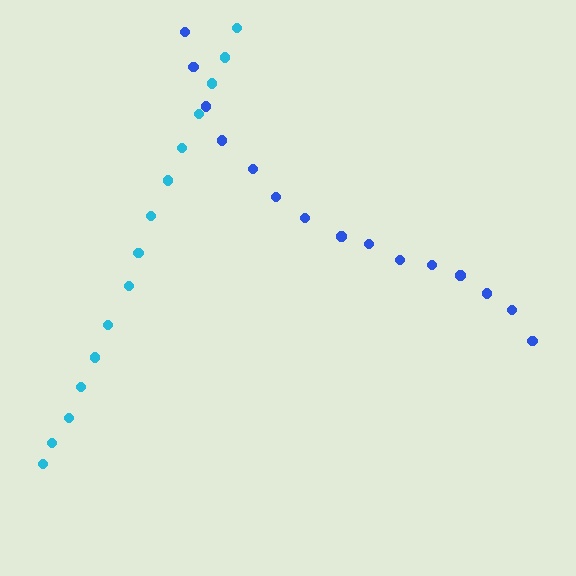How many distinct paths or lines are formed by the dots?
There are 2 distinct paths.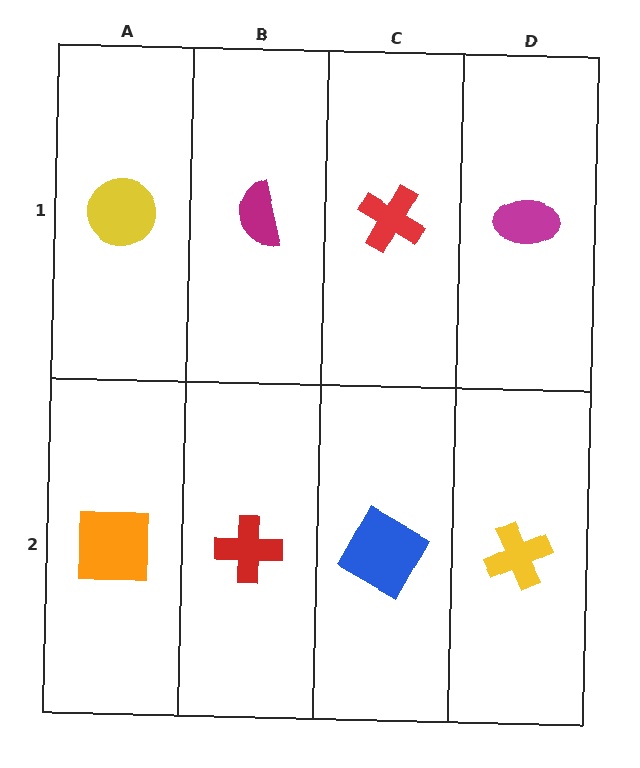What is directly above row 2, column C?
A red cross.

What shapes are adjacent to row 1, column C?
A blue square (row 2, column C), a magenta semicircle (row 1, column B), a magenta ellipse (row 1, column D).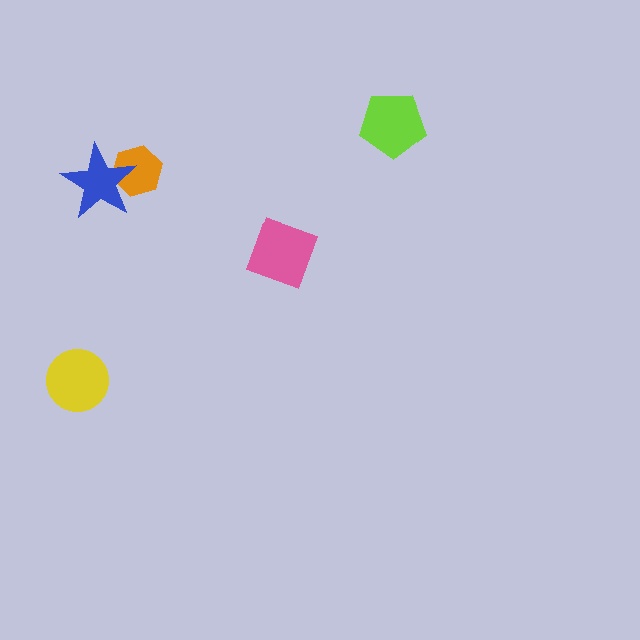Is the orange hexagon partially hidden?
Yes, it is partially covered by another shape.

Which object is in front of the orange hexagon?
The blue star is in front of the orange hexagon.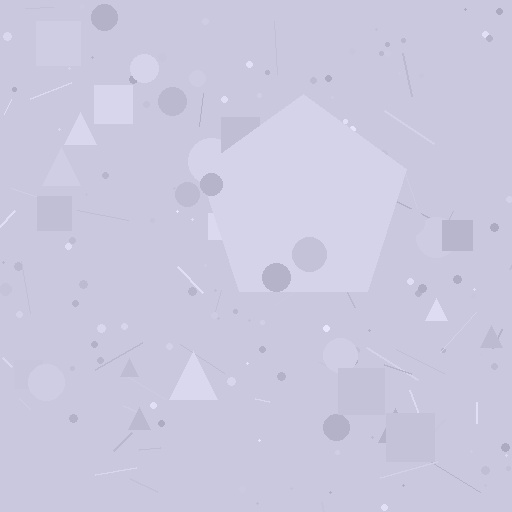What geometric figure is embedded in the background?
A pentagon is embedded in the background.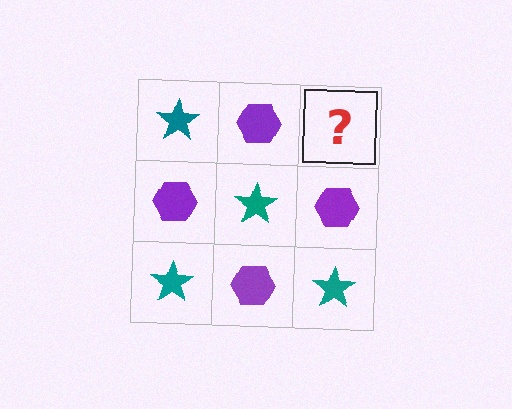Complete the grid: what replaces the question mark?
The question mark should be replaced with a teal star.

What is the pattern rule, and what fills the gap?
The rule is that it alternates teal star and purple hexagon in a checkerboard pattern. The gap should be filled with a teal star.